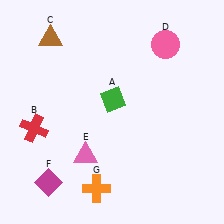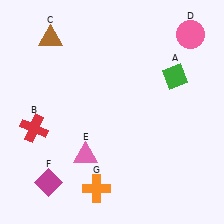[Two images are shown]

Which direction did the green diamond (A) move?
The green diamond (A) moved right.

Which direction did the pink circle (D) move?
The pink circle (D) moved right.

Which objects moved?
The objects that moved are: the green diamond (A), the pink circle (D).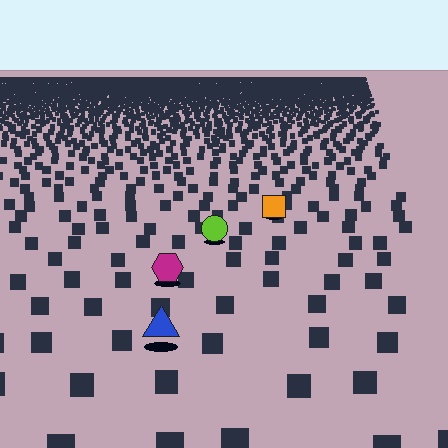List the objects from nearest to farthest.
From nearest to farthest: the blue triangle, the magenta hexagon, the lime circle, the orange square.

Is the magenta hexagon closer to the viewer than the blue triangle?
No. The blue triangle is closer — you can tell from the texture gradient: the ground texture is coarser near it.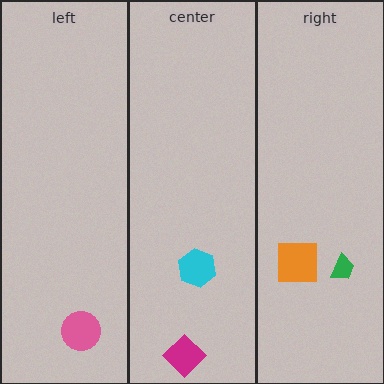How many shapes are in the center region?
2.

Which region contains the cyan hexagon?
The center region.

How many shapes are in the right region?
2.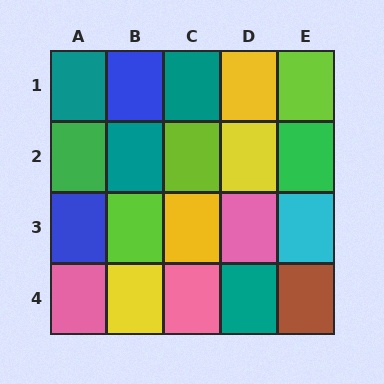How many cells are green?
2 cells are green.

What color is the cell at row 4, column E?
Brown.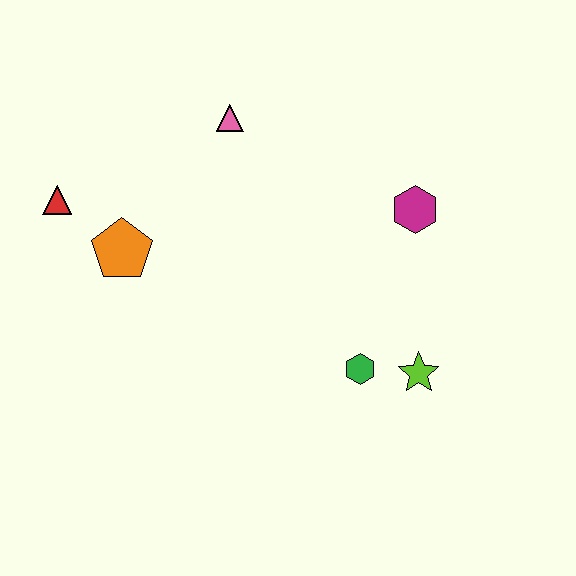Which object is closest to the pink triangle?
The orange pentagon is closest to the pink triangle.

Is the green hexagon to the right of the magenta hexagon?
No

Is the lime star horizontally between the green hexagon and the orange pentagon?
No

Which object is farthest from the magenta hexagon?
The red triangle is farthest from the magenta hexagon.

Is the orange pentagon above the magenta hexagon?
No